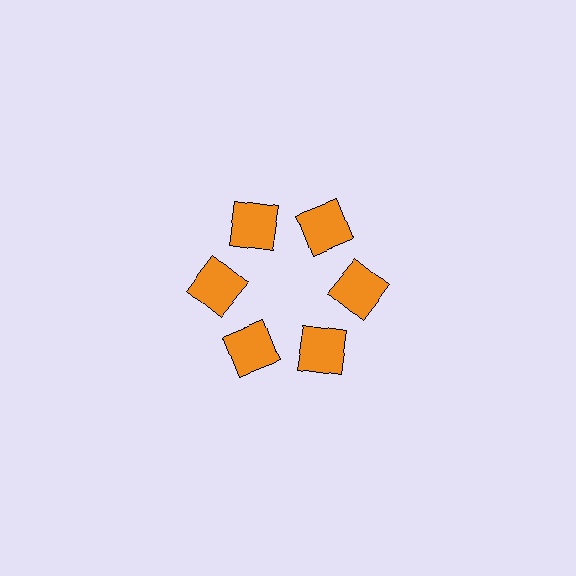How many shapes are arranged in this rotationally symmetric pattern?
There are 6 shapes, arranged in 6 groups of 1.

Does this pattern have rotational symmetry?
Yes, this pattern has 6-fold rotational symmetry. It looks the same after rotating 60 degrees around the center.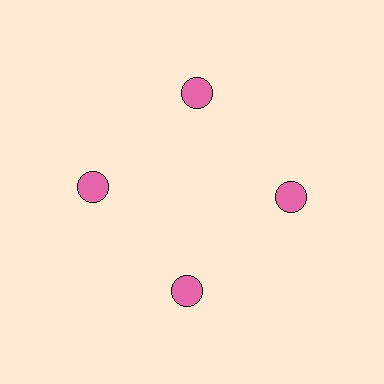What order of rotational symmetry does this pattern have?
This pattern has 4-fold rotational symmetry.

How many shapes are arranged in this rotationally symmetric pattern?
There are 4 shapes, arranged in 4 groups of 1.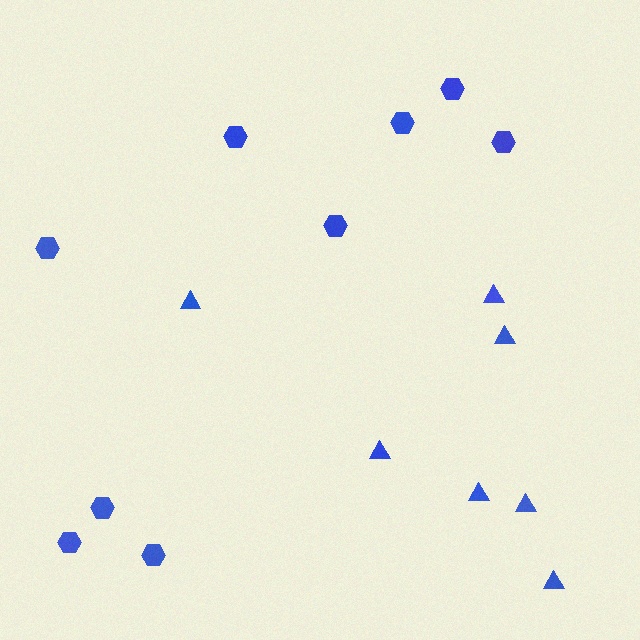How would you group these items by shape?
There are 2 groups: one group of hexagons (9) and one group of triangles (7).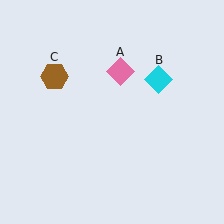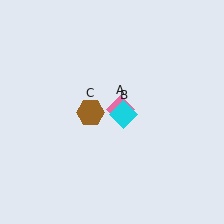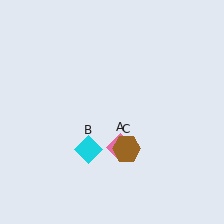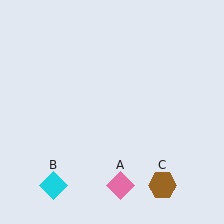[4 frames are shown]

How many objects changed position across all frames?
3 objects changed position: pink diamond (object A), cyan diamond (object B), brown hexagon (object C).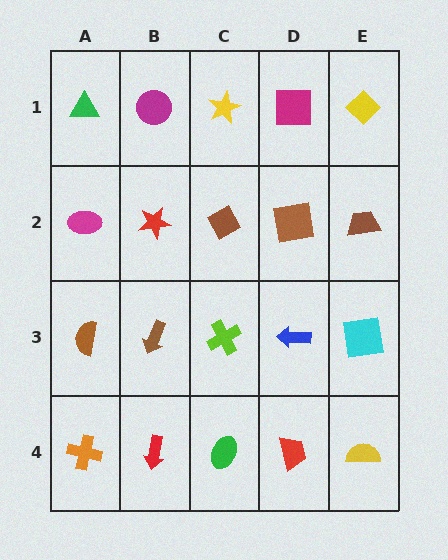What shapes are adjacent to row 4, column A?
A brown semicircle (row 3, column A), a red arrow (row 4, column B).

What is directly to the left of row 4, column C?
A red arrow.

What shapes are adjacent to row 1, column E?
A brown trapezoid (row 2, column E), a magenta square (row 1, column D).